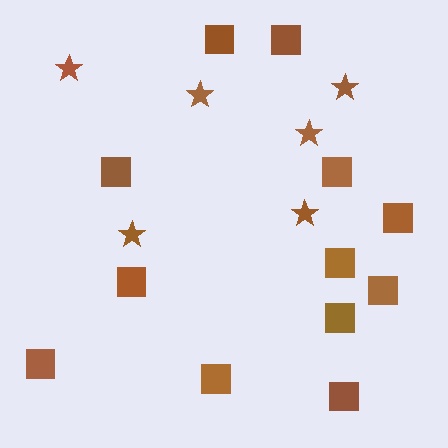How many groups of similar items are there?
There are 2 groups: one group of stars (6) and one group of squares (12).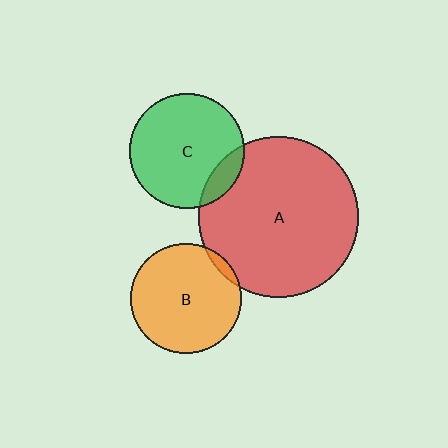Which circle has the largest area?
Circle A (red).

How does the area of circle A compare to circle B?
Approximately 2.1 times.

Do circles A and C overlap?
Yes.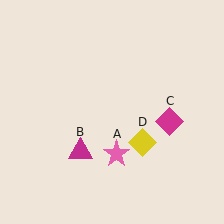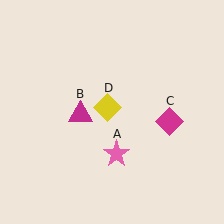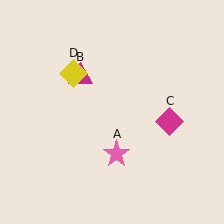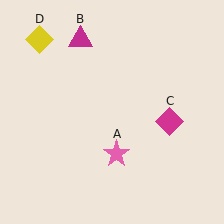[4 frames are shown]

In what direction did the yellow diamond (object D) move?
The yellow diamond (object D) moved up and to the left.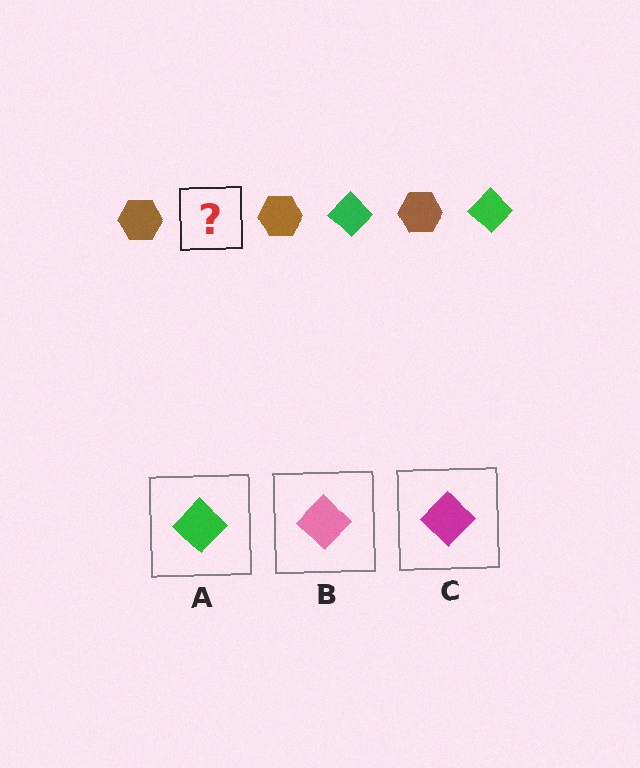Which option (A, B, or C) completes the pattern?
A.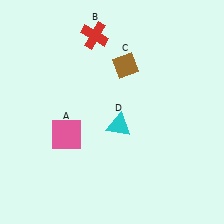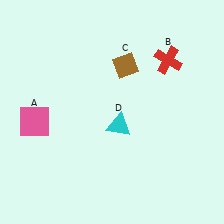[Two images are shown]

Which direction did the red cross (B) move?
The red cross (B) moved right.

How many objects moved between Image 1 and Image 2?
2 objects moved between the two images.